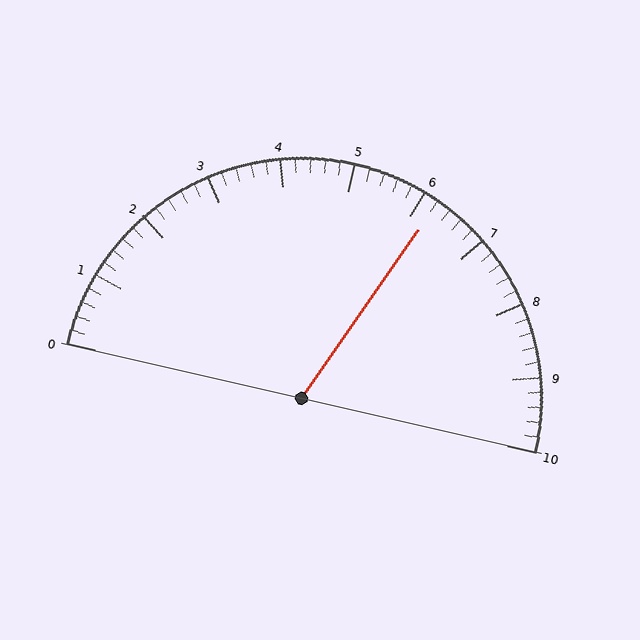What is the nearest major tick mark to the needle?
The nearest major tick mark is 6.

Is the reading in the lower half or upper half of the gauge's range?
The reading is in the upper half of the range (0 to 10).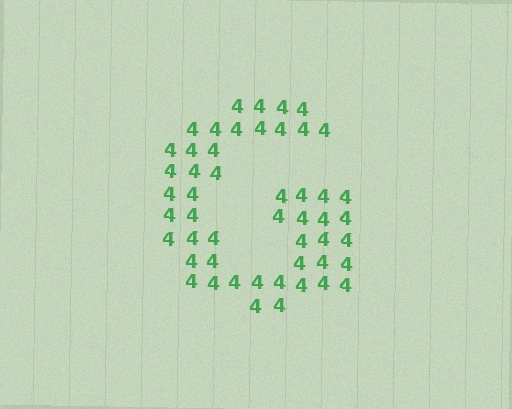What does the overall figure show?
The overall figure shows the letter G.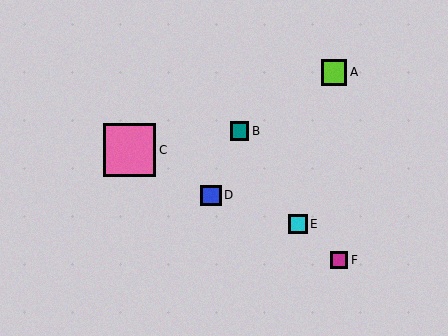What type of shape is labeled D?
Shape D is a blue square.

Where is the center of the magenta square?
The center of the magenta square is at (339, 260).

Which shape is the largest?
The pink square (labeled C) is the largest.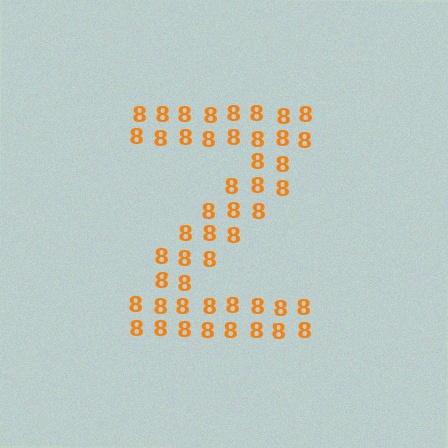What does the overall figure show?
The overall figure shows the letter Z.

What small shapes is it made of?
It is made of small digit 8's.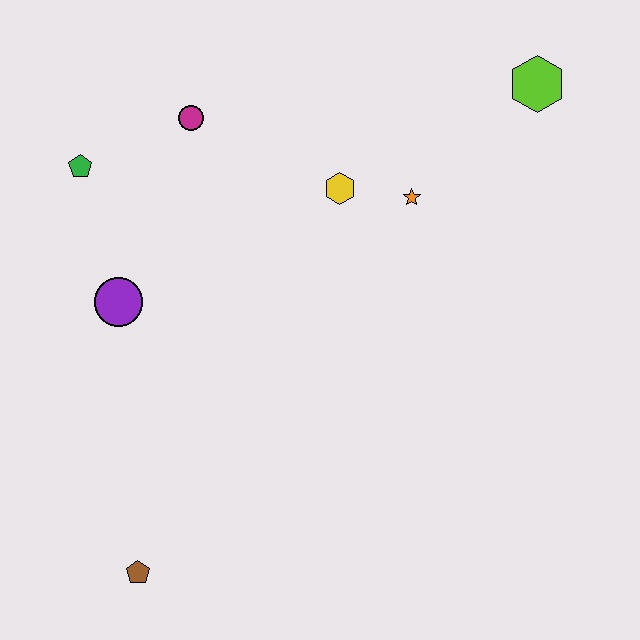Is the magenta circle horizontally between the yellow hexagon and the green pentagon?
Yes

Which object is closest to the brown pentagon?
The purple circle is closest to the brown pentagon.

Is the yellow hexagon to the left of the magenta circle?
No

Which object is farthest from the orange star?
The brown pentagon is farthest from the orange star.